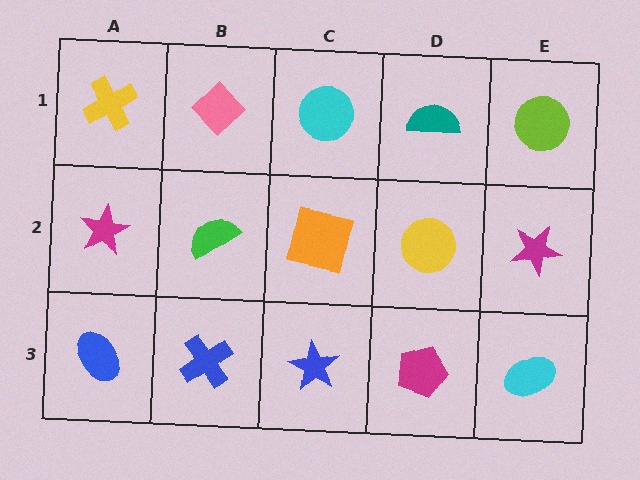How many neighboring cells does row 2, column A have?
3.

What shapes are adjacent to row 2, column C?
A cyan circle (row 1, column C), a blue star (row 3, column C), a green semicircle (row 2, column B), a yellow circle (row 2, column D).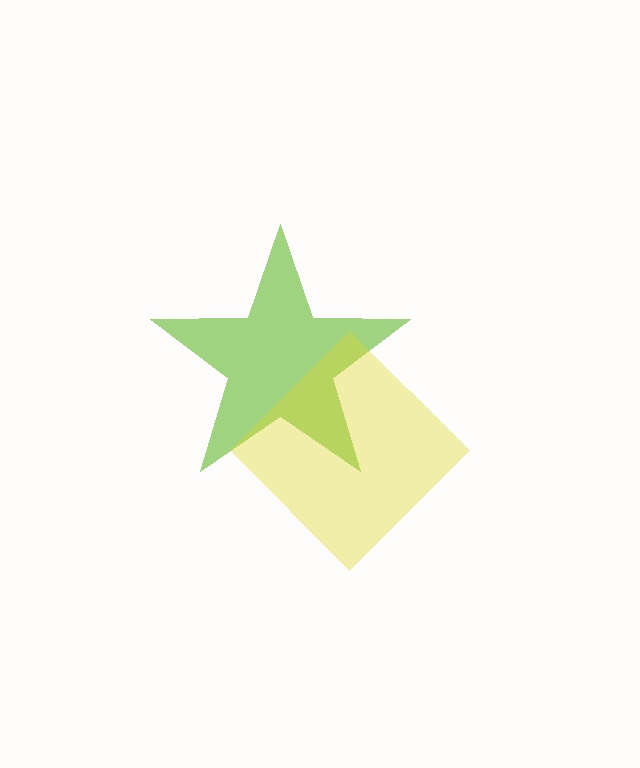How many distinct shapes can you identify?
There are 2 distinct shapes: a lime star, a yellow diamond.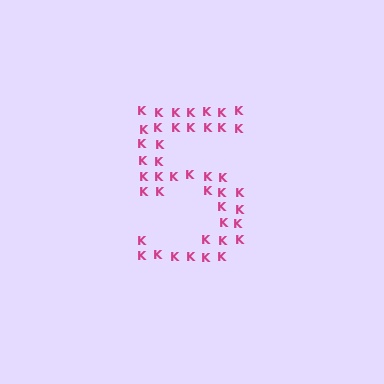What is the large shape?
The large shape is the digit 5.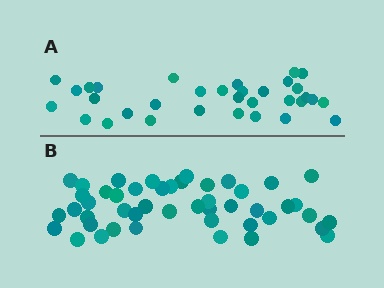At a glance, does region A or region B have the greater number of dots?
Region B (the bottom region) has more dots.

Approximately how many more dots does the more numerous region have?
Region B has approximately 15 more dots than region A.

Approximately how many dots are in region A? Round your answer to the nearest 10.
About 30 dots. (The exact count is 33, which rounds to 30.)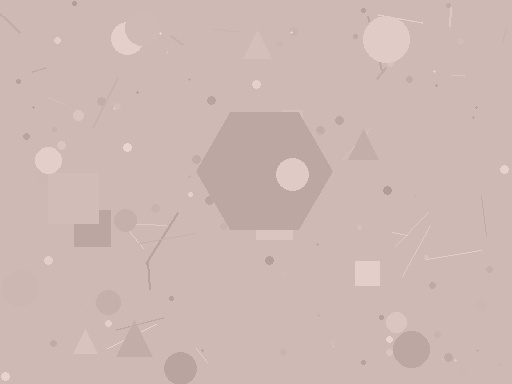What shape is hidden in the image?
A hexagon is hidden in the image.